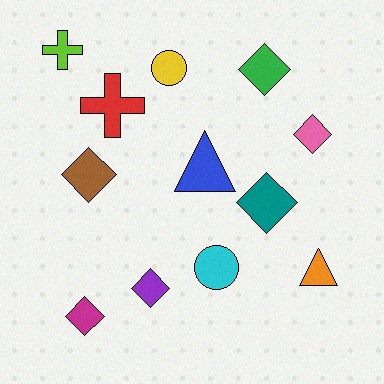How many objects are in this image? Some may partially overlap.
There are 12 objects.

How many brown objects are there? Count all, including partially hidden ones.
There is 1 brown object.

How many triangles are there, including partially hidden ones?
There are 2 triangles.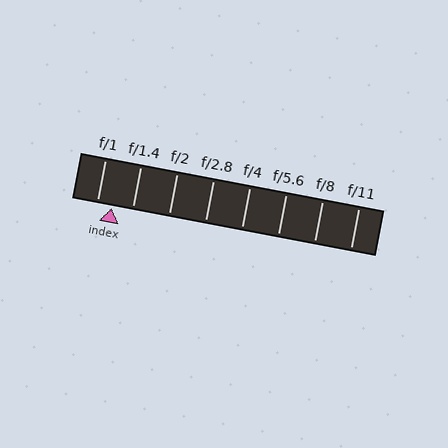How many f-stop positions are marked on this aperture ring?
There are 8 f-stop positions marked.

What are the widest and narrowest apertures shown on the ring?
The widest aperture shown is f/1 and the narrowest is f/11.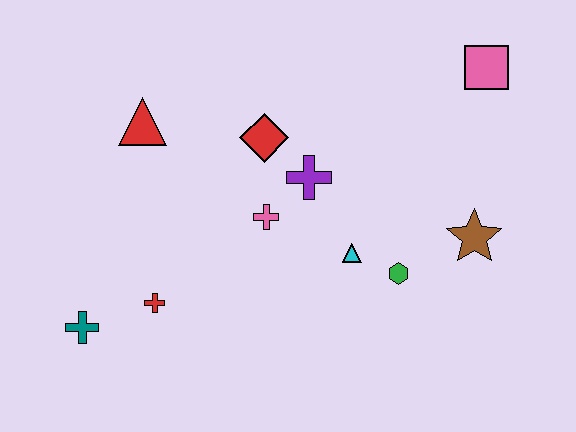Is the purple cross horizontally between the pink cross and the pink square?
Yes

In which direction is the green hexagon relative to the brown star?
The green hexagon is to the left of the brown star.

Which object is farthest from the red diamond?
The teal cross is farthest from the red diamond.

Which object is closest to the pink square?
The brown star is closest to the pink square.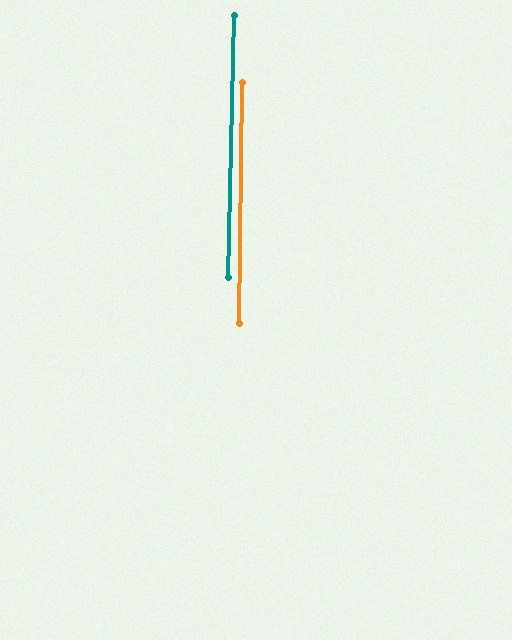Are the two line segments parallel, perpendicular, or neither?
Parallel — their directions differ by only 0.5°.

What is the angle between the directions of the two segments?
Approximately 0 degrees.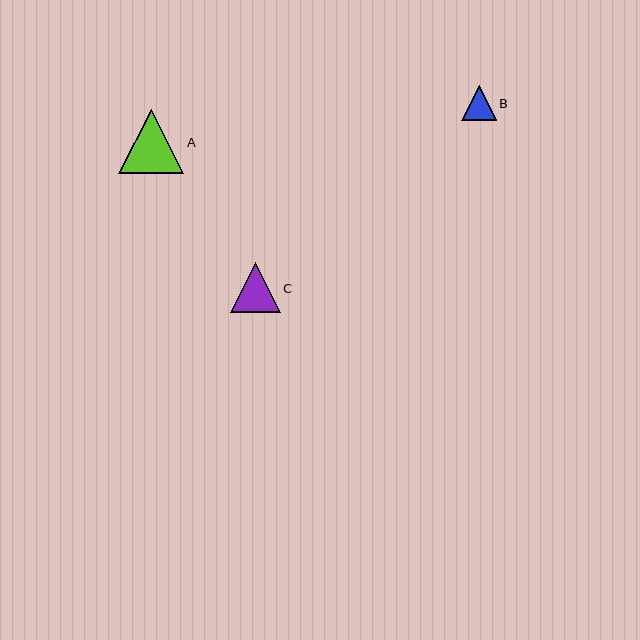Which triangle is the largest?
Triangle A is the largest with a size of approximately 65 pixels.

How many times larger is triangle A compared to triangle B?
Triangle A is approximately 1.9 times the size of triangle B.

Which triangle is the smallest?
Triangle B is the smallest with a size of approximately 34 pixels.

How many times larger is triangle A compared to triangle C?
Triangle A is approximately 1.3 times the size of triangle C.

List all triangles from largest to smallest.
From largest to smallest: A, C, B.